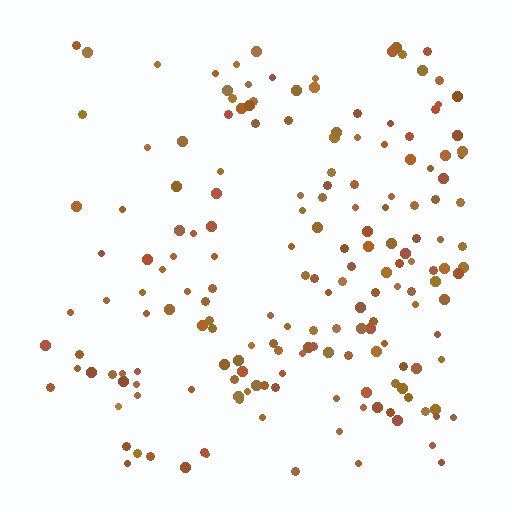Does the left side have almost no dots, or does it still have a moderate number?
Still a moderate number, just noticeably fewer than the right.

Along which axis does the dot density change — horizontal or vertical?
Horizontal.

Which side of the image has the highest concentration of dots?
The right.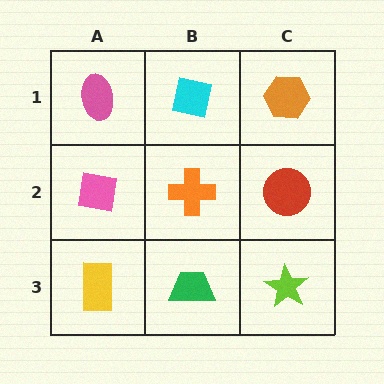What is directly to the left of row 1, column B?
A pink ellipse.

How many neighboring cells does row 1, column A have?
2.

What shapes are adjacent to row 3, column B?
An orange cross (row 2, column B), a yellow rectangle (row 3, column A), a lime star (row 3, column C).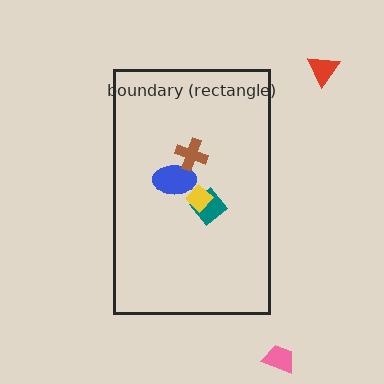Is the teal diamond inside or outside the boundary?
Inside.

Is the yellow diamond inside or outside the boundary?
Inside.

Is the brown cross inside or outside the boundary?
Inside.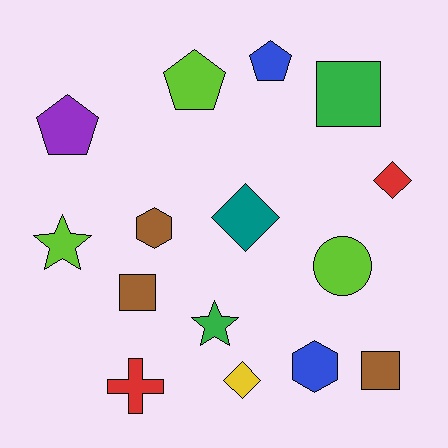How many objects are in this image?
There are 15 objects.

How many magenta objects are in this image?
There are no magenta objects.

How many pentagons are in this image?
There are 3 pentagons.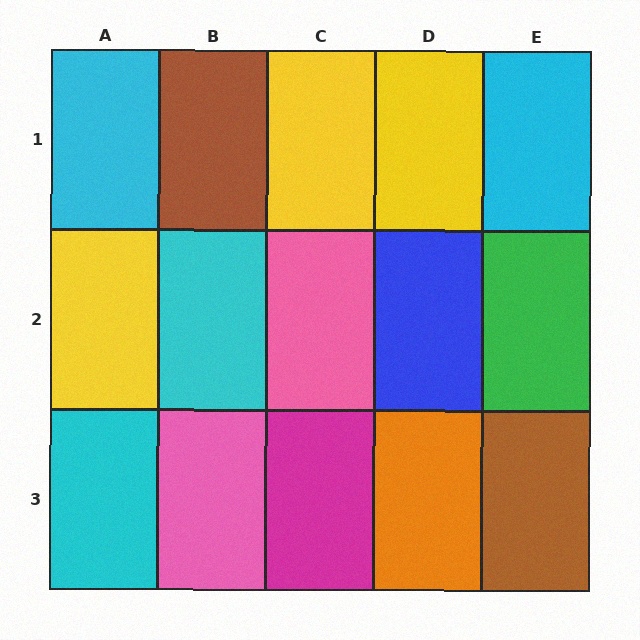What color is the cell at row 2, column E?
Green.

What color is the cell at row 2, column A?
Yellow.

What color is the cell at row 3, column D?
Orange.